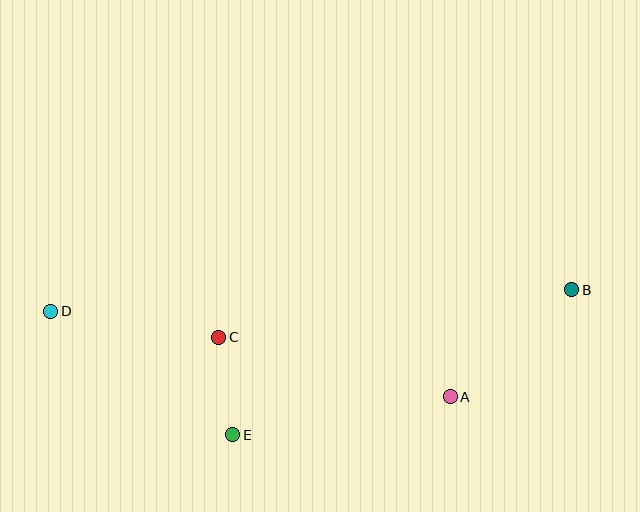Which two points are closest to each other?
Points C and E are closest to each other.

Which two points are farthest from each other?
Points B and D are farthest from each other.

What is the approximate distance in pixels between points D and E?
The distance between D and E is approximately 220 pixels.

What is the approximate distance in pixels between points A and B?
The distance between A and B is approximately 162 pixels.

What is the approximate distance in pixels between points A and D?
The distance between A and D is approximately 408 pixels.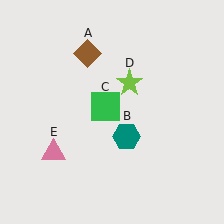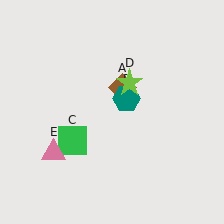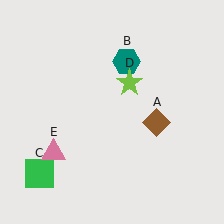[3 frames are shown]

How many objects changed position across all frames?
3 objects changed position: brown diamond (object A), teal hexagon (object B), green square (object C).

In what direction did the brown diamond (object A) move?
The brown diamond (object A) moved down and to the right.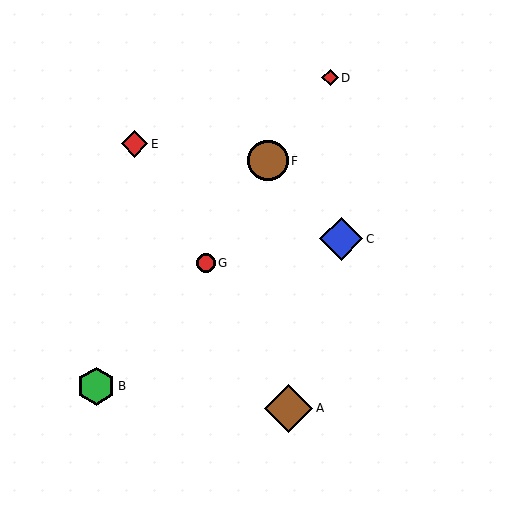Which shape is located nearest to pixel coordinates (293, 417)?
The brown diamond (labeled A) at (289, 408) is nearest to that location.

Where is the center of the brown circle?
The center of the brown circle is at (268, 161).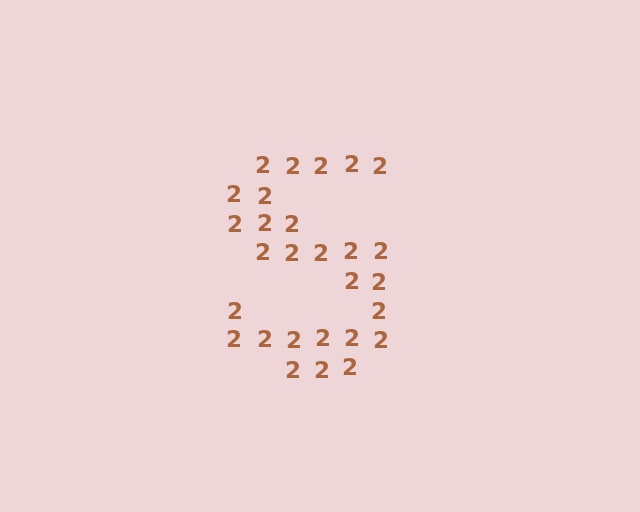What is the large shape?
The large shape is the letter S.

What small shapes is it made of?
It is made of small digit 2's.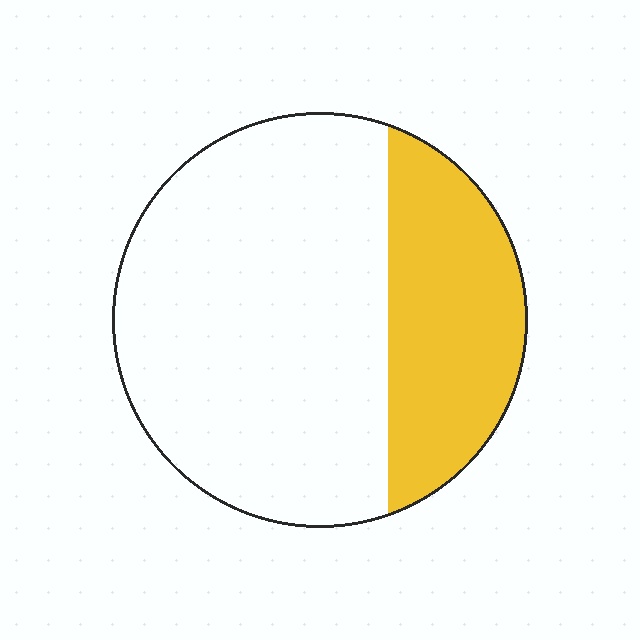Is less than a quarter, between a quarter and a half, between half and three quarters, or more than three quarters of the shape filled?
Between a quarter and a half.